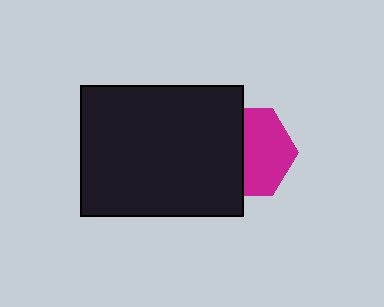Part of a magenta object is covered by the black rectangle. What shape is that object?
It is a hexagon.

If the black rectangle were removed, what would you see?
You would see the complete magenta hexagon.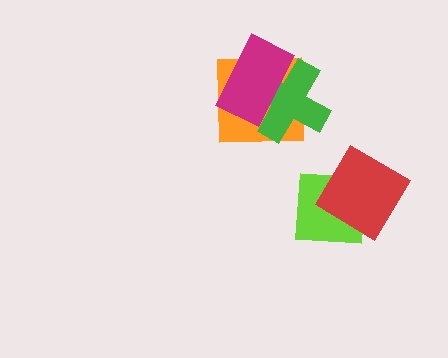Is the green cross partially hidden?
Yes, it is partially covered by another shape.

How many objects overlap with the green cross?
2 objects overlap with the green cross.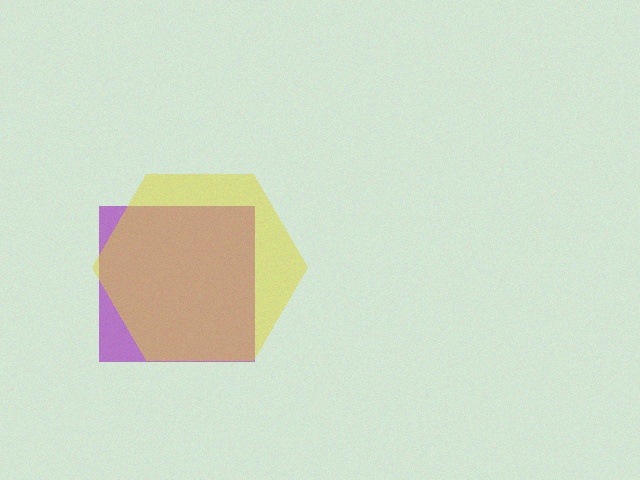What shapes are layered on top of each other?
The layered shapes are: a purple square, a yellow hexagon.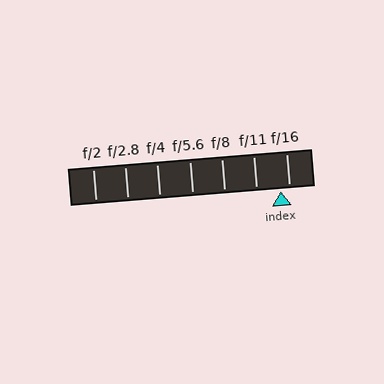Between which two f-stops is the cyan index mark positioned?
The index mark is between f/11 and f/16.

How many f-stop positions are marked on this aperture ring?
There are 7 f-stop positions marked.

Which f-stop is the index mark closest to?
The index mark is closest to f/16.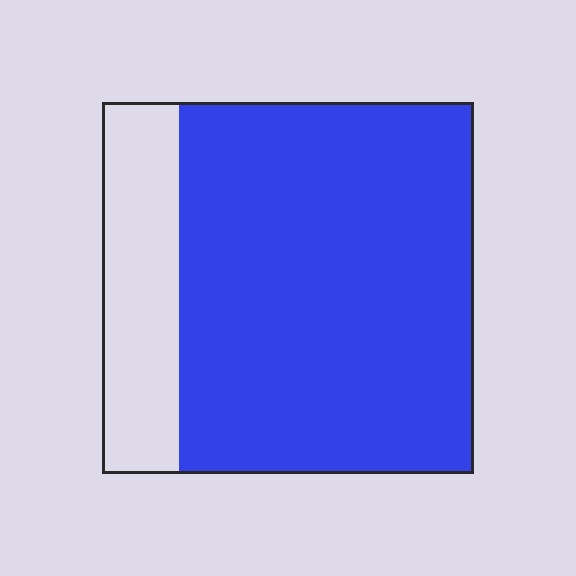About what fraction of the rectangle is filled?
About four fifths (4/5).